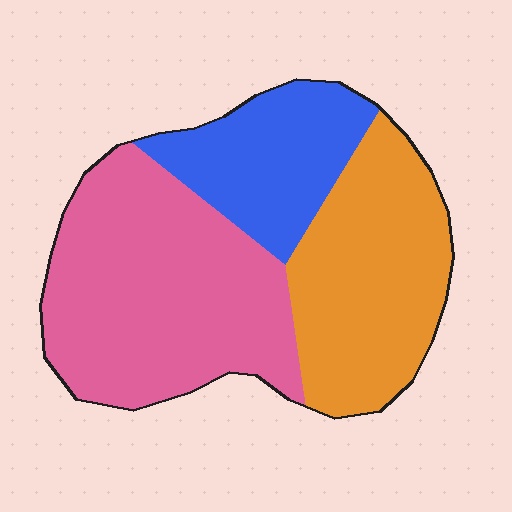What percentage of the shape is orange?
Orange covers around 35% of the shape.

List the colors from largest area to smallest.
From largest to smallest: pink, orange, blue.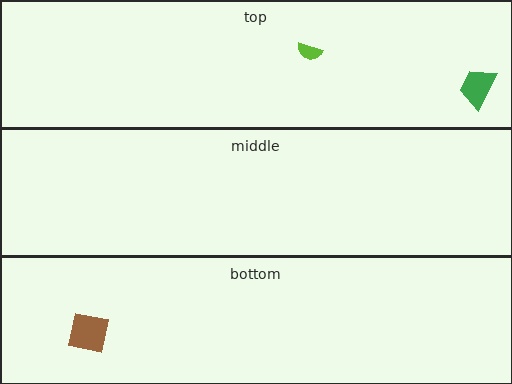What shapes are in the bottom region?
The brown square.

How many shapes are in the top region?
2.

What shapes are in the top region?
The lime semicircle, the green trapezoid.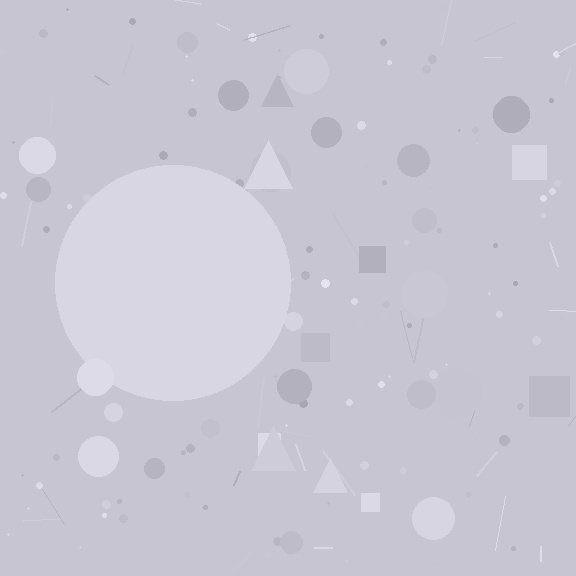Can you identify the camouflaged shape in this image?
The camouflaged shape is a circle.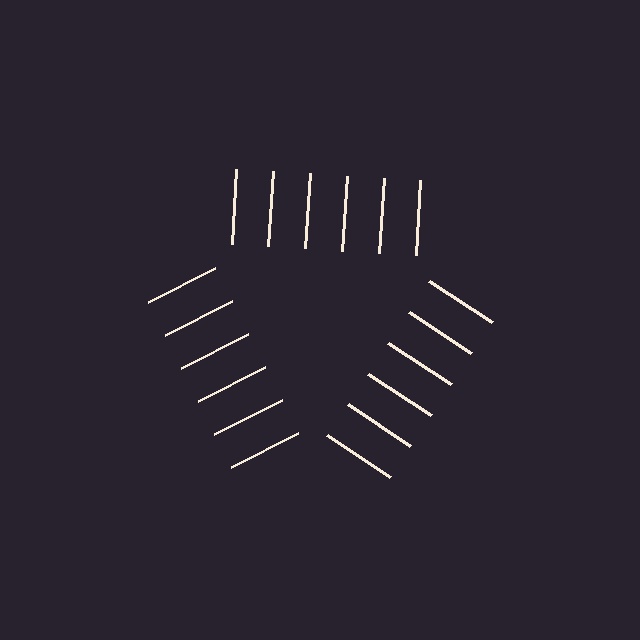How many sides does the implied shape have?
3 sides — the line-ends trace a triangle.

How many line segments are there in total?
18 — 6 along each of the 3 edges.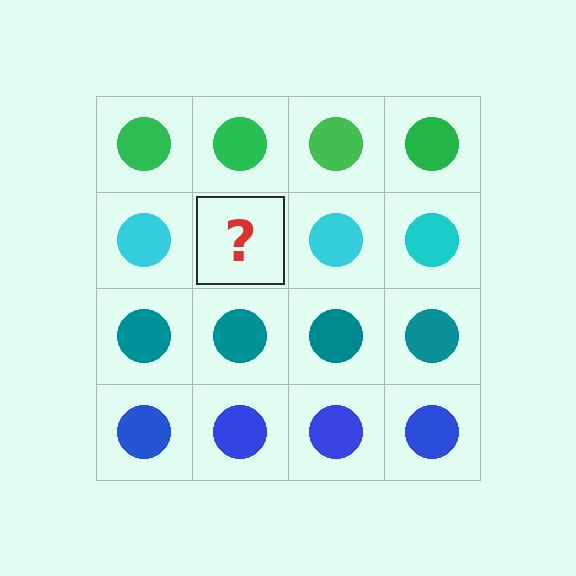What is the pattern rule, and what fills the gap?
The rule is that each row has a consistent color. The gap should be filled with a cyan circle.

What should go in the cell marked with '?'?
The missing cell should contain a cyan circle.